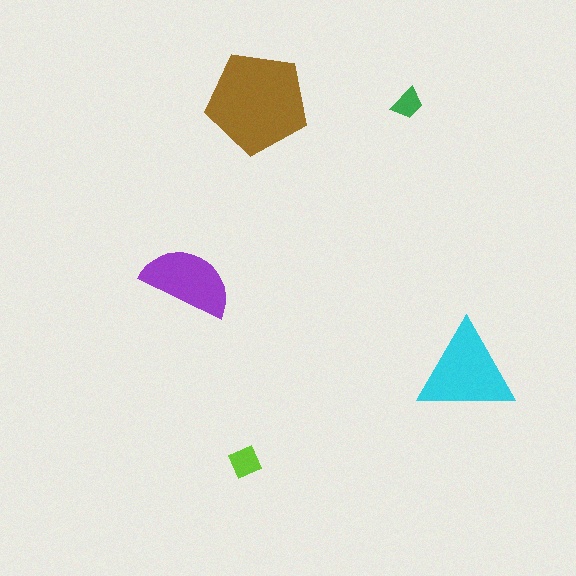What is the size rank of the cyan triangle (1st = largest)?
2nd.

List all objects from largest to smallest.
The brown pentagon, the cyan triangle, the purple semicircle, the lime diamond, the green trapezoid.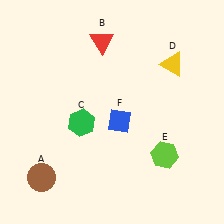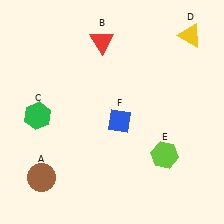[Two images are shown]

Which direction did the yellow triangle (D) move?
The yellow triangle (D) moved up.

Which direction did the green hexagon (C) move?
The green hexagon (C) moved left.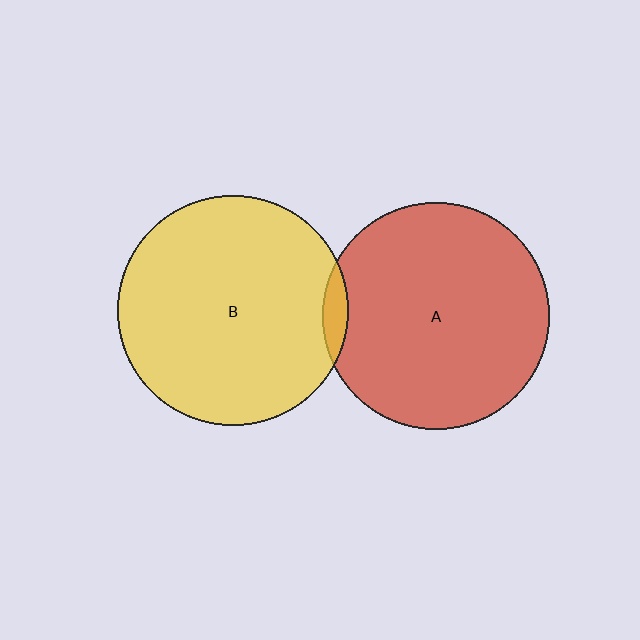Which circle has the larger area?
Circle B (yellow).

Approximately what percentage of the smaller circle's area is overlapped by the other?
Approximately 5%.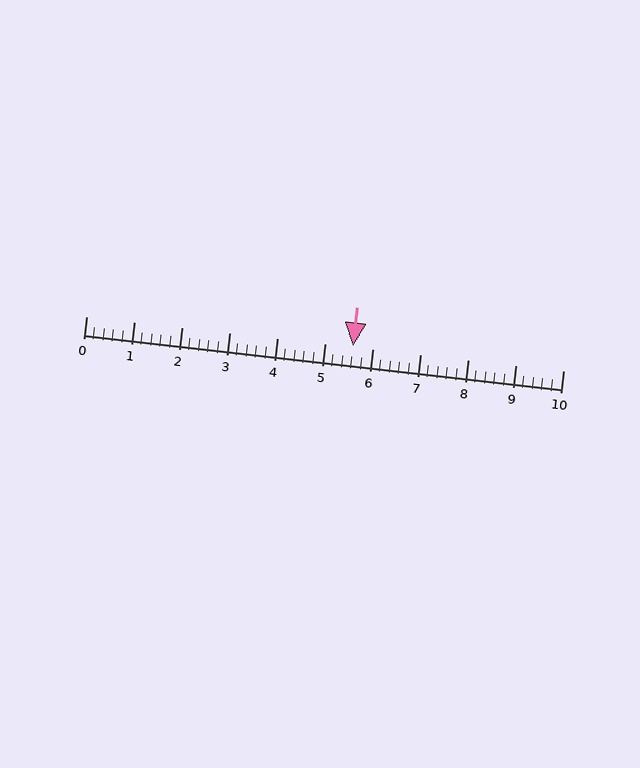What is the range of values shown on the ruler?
The ruler shows values from 0 to 10.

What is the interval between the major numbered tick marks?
The major tick marks are spaced 1 units apart.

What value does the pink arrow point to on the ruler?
The pink arrow points to approximately 5.6.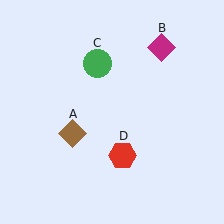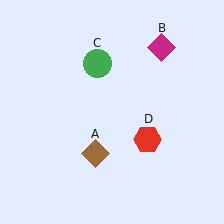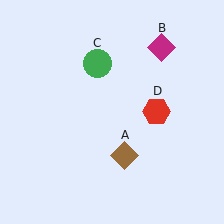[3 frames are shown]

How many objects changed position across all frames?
2 objects changed position: brown diamond (object A), red hexagon (object D).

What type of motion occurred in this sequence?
The brown diamond (object A), red hexagon (object D) rotated counterclockwise around the center of the scene.